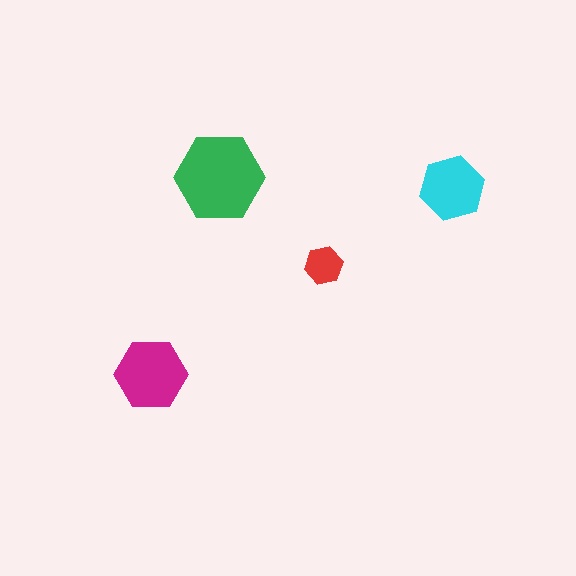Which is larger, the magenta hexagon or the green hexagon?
The green one.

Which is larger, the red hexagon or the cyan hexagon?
The cyan one.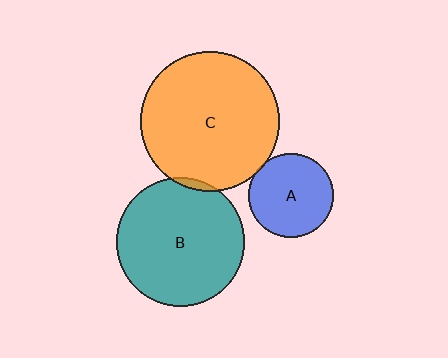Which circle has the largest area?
Circle C (orange).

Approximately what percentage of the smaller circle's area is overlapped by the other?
Approximately 5%.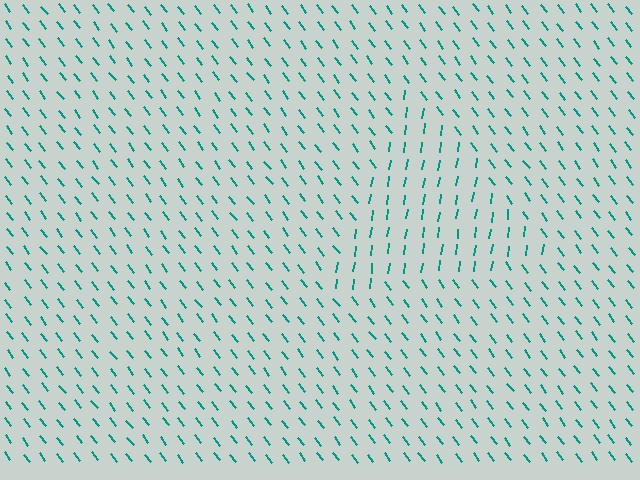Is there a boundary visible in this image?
Yes, there is a texture boundary formed by a change in line orientation.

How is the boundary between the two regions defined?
The boundary is defined purely by a change in line orientation (approximately 45 degrees difference). All lines are the same color and thickness.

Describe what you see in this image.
The image is filled with small teal line segments. A triangle region in the image has lines oriented differently from the surrounding lines, creating a visible texture boundary.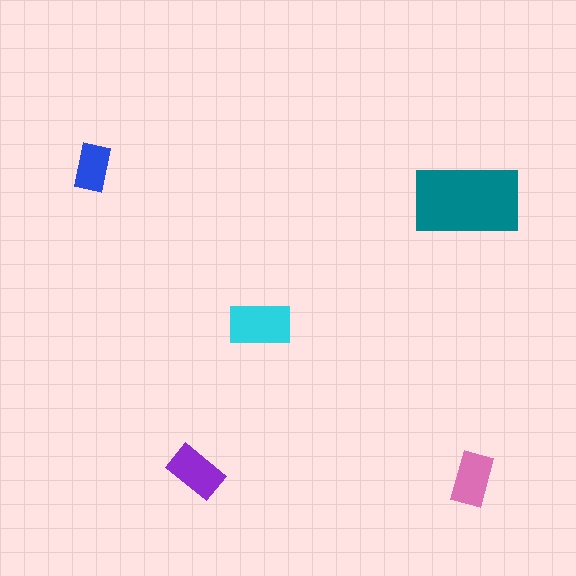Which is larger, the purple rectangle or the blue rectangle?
The purple one.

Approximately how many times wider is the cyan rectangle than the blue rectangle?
About 1.5 times wider.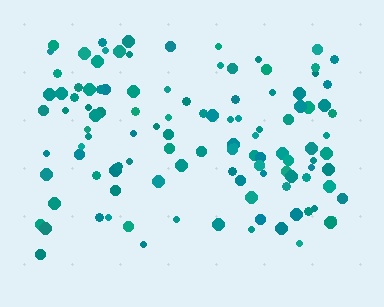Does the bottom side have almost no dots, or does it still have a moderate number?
Still a moderate number, just noticeably fewer than the top.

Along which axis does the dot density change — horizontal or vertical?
Vertical.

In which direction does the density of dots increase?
From bottom to top, with the top side densest.